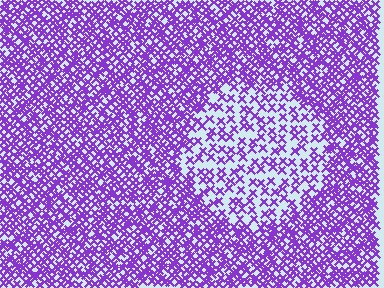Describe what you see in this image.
The image contains small purple elements arranged at two different densities. A circle-shaped region is visible where the elements are less densely packed than the surrounding area.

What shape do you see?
I see a circle.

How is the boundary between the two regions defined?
The boundary is defined by a change in element density (approximately 2.2x ratio). All elements are the same color, size, and shape.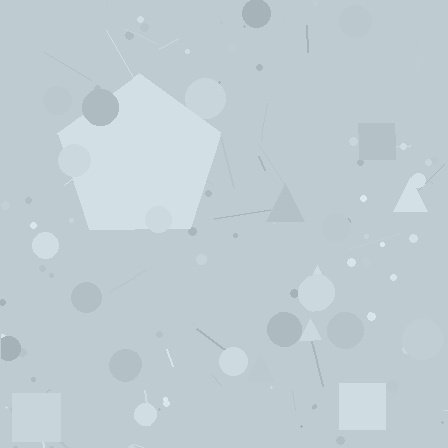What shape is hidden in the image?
A pentagon is hidden in the image.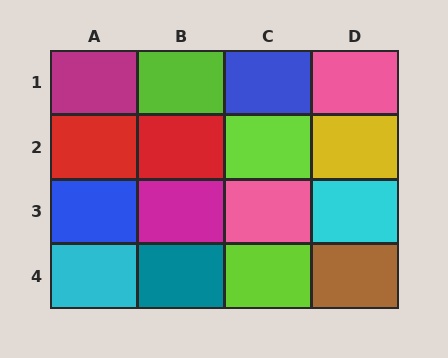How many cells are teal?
1 cell is teal.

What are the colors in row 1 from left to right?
Magenta, lime, blue, pink.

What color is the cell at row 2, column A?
Red.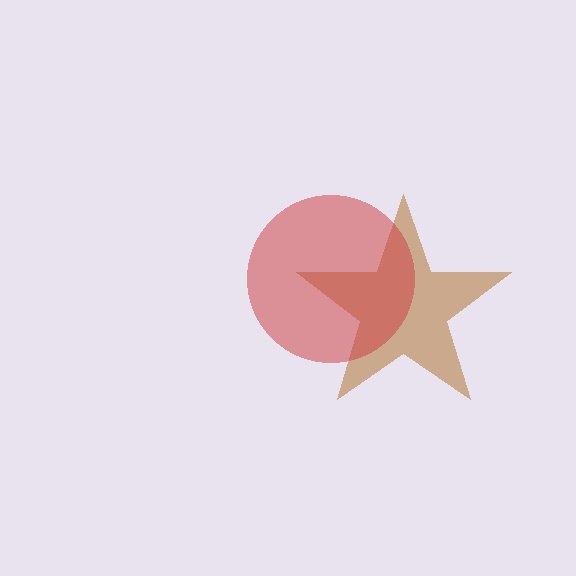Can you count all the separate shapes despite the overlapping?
Yes, there are 2 separate shapes.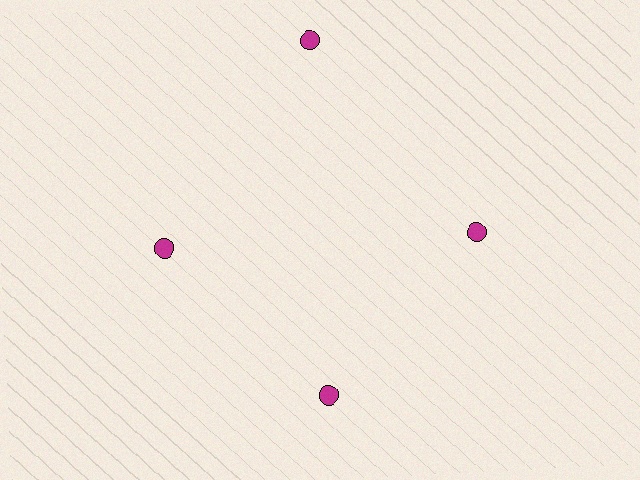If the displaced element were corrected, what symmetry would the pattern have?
It would have 4-fold rotational symmetry — the pattern would map onto itself every 90 degrees.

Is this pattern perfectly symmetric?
No. The 4 magenta circles are arranged in a ring, but one element near the 12 o'clock position is pushed outward from the center, breaking the 4-fold rotational symmetry.